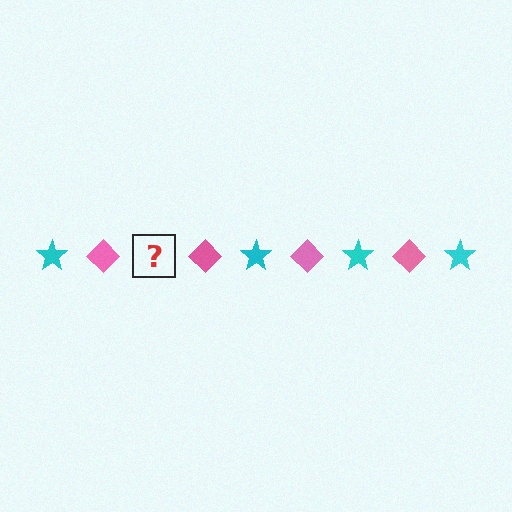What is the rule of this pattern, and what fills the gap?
The rule is that the pattern alternates between cyan star and pink diamond. The gap should be filled with a cyan star.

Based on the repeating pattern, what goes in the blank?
The blank should be a cyan star.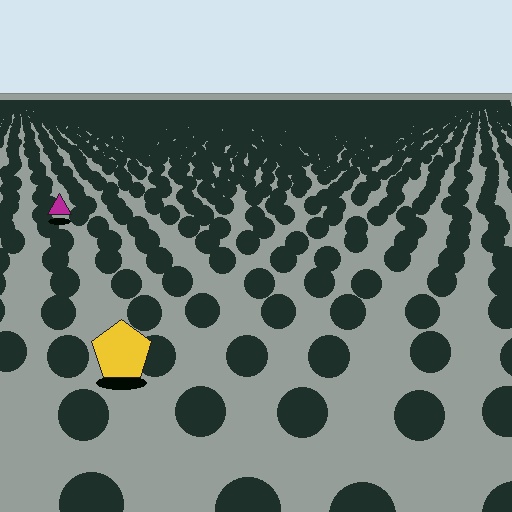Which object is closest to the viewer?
The yellow pentagon is closest. The texture marks near it are larger and more spread out.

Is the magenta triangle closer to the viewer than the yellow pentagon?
No. The yellow pentagon is closer — you can tell from the texture gradient: the ground texture is coarser near it.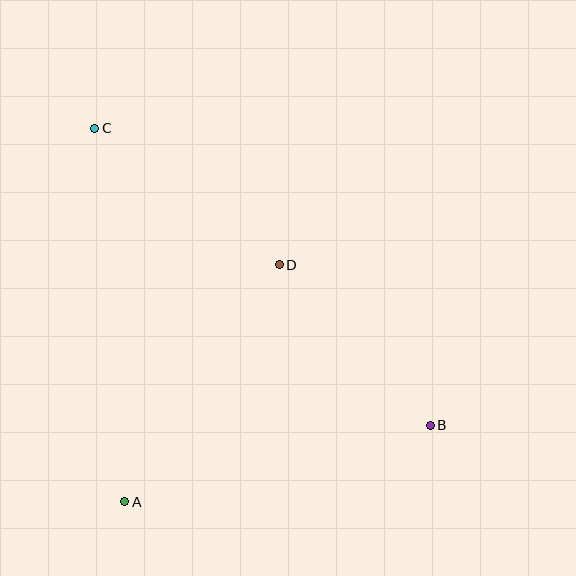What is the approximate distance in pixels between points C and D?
The distance between C and D is approximately 230 pixels.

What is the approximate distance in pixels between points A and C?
The distance between A and C is approximately 375 pixels.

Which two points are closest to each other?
Points B and D are closest to each other.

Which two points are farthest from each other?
Points B and C are farthest from each other.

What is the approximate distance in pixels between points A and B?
The distance between A and B is approximately 315 pixels.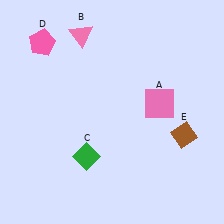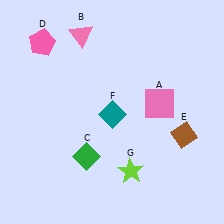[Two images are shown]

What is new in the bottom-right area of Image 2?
A lime star (G) was added in the bottom-right area of Image 2.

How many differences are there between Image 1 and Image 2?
There are 2 differences between the two images.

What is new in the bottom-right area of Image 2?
A teal diamond (F) was added in the bottom-right area of Image 2.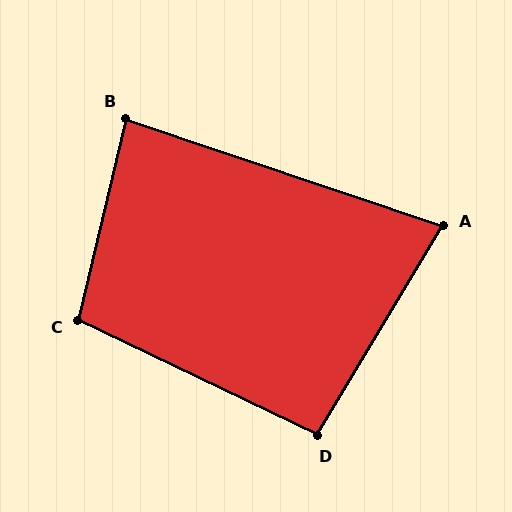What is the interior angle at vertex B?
Approximately 85 degrees (acute).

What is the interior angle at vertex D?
Approximately 95 degrees (obtuse).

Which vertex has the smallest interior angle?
A, at approximately 78 degrees.